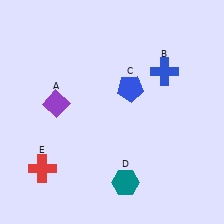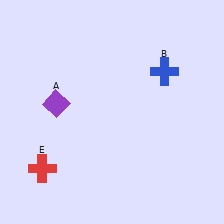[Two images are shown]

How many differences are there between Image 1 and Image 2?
There are 2 differences between the two images.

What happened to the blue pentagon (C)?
The blue pentagon (C) was removed in Image 2. It was in the top-right area of Image 1.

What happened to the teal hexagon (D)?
The teal hexagon (D) was removed in Image 2. It was in the bottom-right area of Image 1.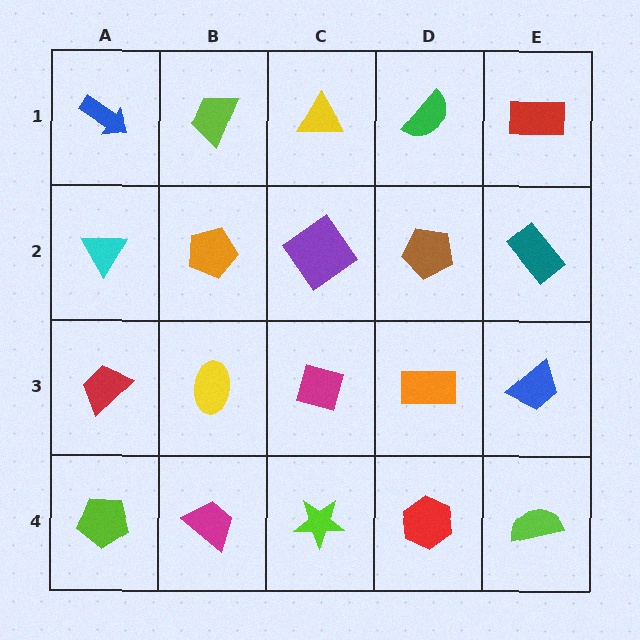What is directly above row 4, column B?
A yellow ellipse.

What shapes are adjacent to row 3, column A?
A cyan triangle (row 2, column A), a lime pentagon (row 4, column A), a yellow ellipse (row 3, column B).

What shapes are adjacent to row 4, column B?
A yellow ellipse (row 3, column B), a lime pentagon (row 4, column A), a lime star (row 4, column C).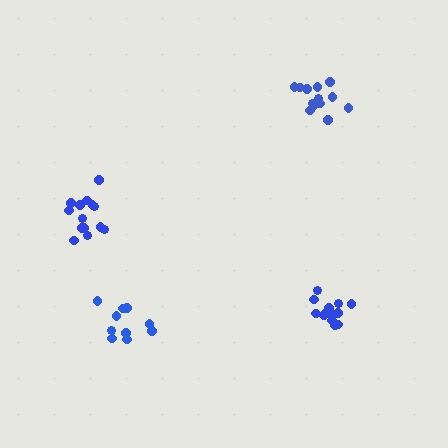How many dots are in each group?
Group 1: 10 dots, Group 2: 14 dots, Group 3: 13 dots, Group 4: 14 dots (51 total).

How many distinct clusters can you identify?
There are 4 distinct clusters.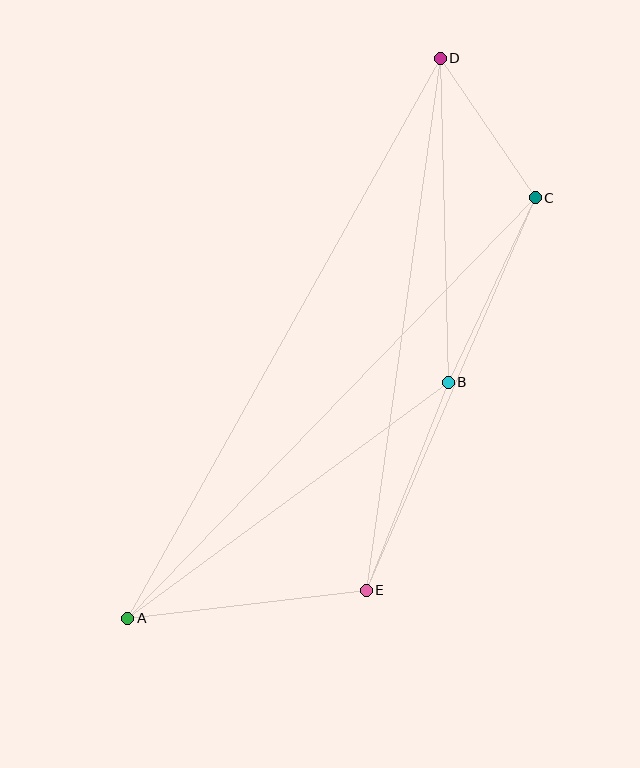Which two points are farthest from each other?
Points A and D are farthest from each other.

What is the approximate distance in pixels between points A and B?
The distance between A and B is approximately 398 pixels.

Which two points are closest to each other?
Points C and D are closest to each other.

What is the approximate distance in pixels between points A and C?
The distance between A and C is approximately 586 pixels.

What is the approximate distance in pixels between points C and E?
The distance between C and E is approximately 427 pixels.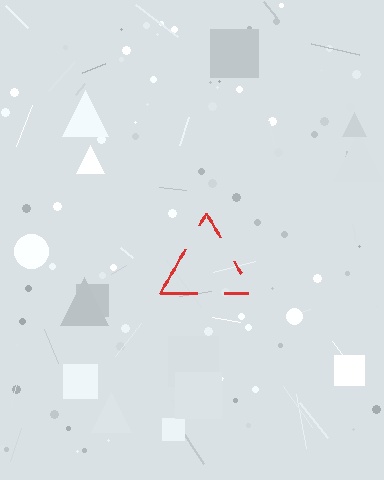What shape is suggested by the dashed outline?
The dashed outline suggests a triangle.